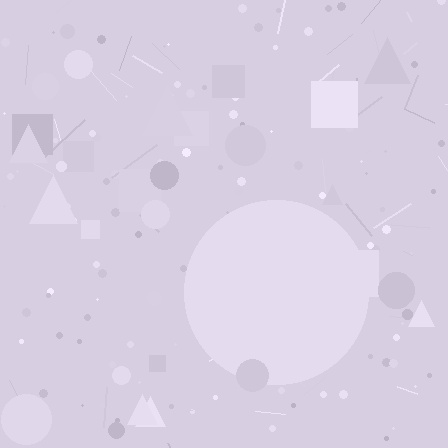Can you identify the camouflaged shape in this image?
The camouflaged shape is a circle.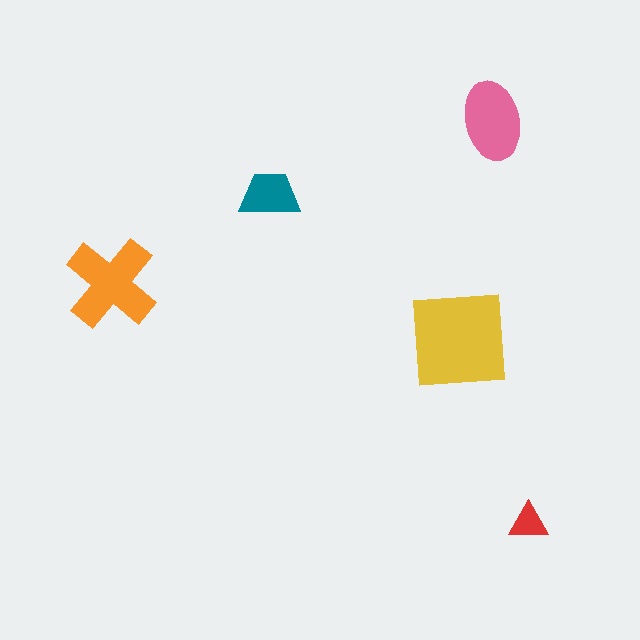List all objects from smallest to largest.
The red triangle, the teal trapezoid, the pink ellipse, the orange cross, the yellow square.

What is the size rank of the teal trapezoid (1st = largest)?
4th.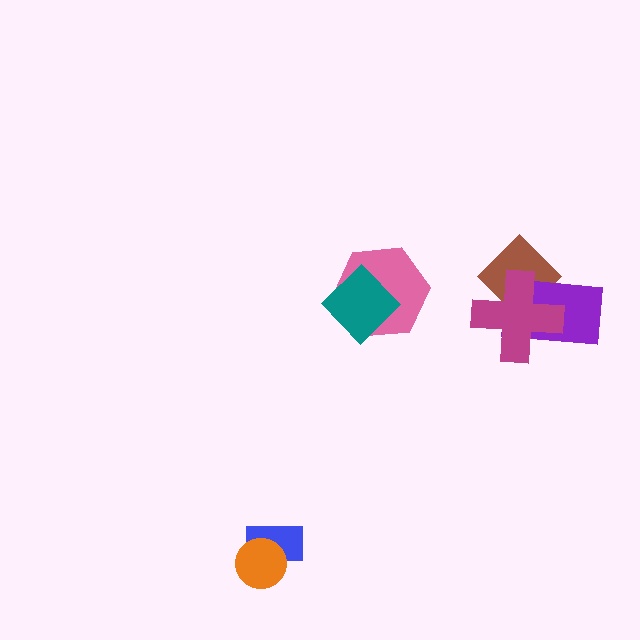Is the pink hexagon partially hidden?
Yes, it is partially covered by another shape.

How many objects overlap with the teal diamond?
1 object overlaps with the teal diamond.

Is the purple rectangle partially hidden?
Yes, it is partially covered by another shape.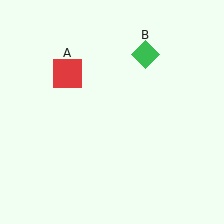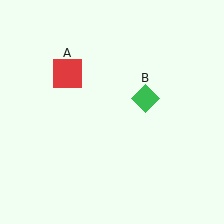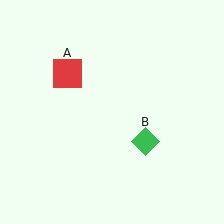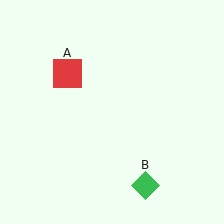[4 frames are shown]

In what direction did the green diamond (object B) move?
The green diamond (object B) moved down.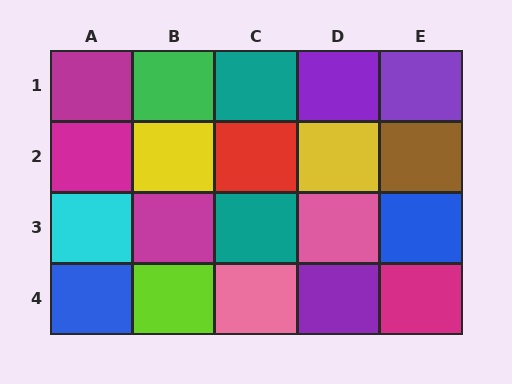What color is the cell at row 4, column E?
Magenta.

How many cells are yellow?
2 cells are yellow.